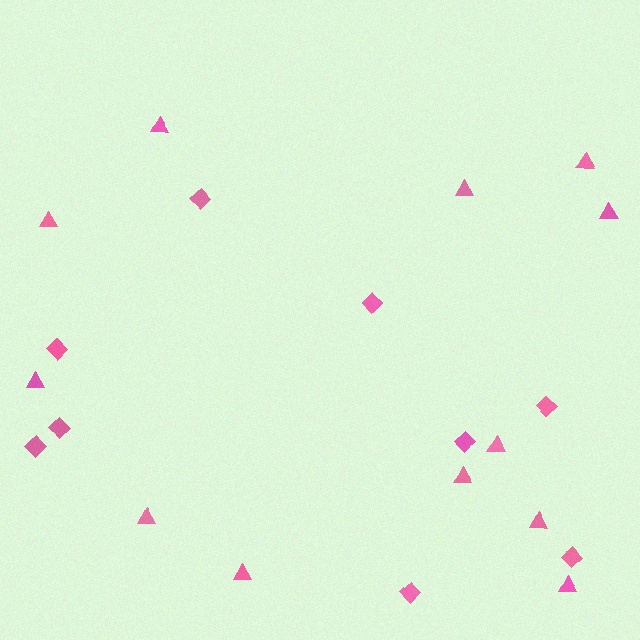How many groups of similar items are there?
There are 2 groups: one group of diamonds (9) and one group of triangles (12).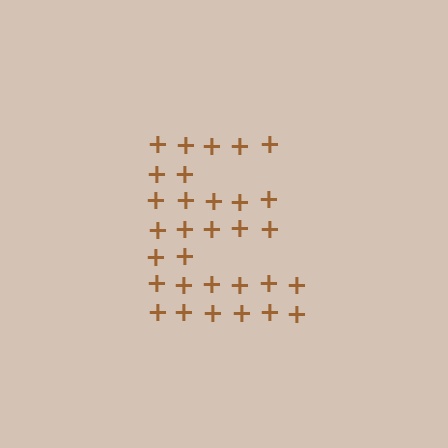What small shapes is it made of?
It is made of small plus signs.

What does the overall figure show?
The overall figure shows the letter E.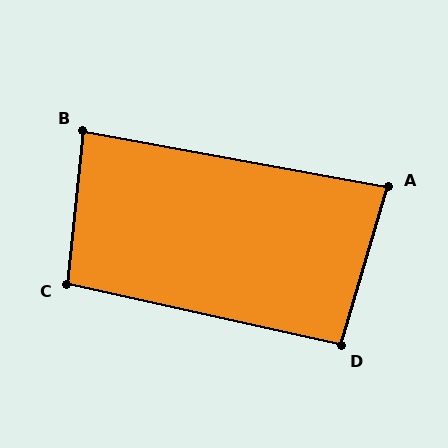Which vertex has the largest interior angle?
C, at approximately 96 degrees.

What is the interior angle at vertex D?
Approximately 94 degrees (approximately right).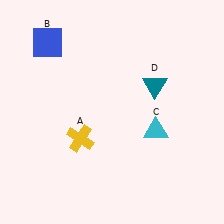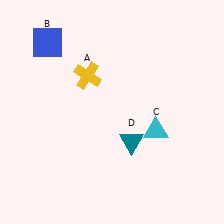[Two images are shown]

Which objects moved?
The objects that moved are: the yellow cross (A), the teal triangle (D).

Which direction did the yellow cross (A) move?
The yellow cross (A) moved up.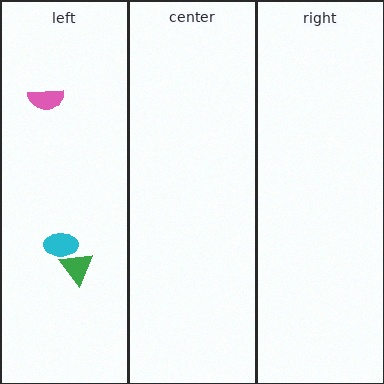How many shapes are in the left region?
3.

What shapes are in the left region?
The green triangle, the cyan ellipse, the pink semicircle.